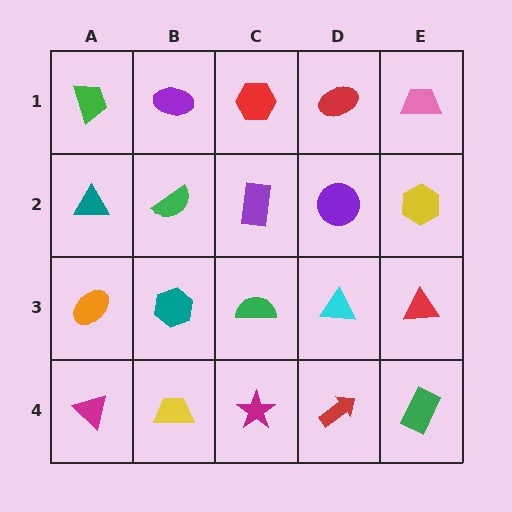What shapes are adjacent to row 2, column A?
A green trapezoid (row 1, column A), an orange ellipse (row 3, column A), a green semicircle (row 2, column B).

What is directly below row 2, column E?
A red triangle.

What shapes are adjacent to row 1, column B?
A green semicircle (row 2, column B), a green trapezoid (row 1, column A), a red hexagon (row 1, column C).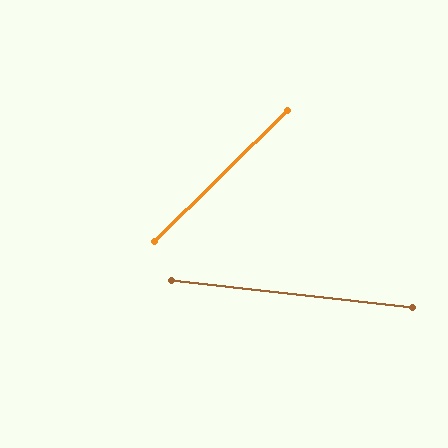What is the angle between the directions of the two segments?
Approximately 51 degrees.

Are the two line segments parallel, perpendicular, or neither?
Neither parallel nor perpendicular — they differ by about 51°.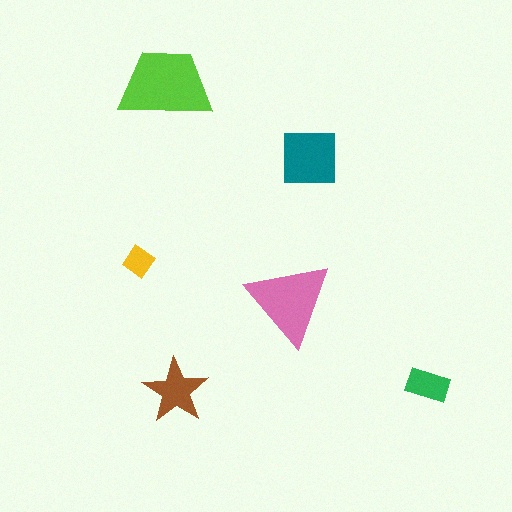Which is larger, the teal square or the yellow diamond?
The teal square.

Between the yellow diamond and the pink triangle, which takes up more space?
The pink triangle.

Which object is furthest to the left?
The yellow diamond is leftmost.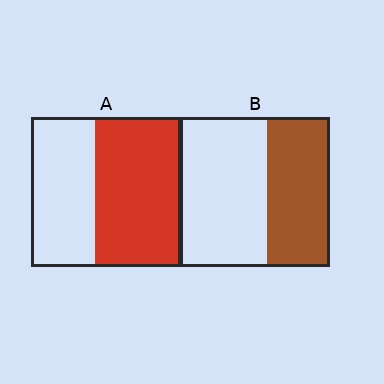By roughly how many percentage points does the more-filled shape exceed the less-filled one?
By roughly 15 percentage points (A over B).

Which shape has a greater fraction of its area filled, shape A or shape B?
Shape A.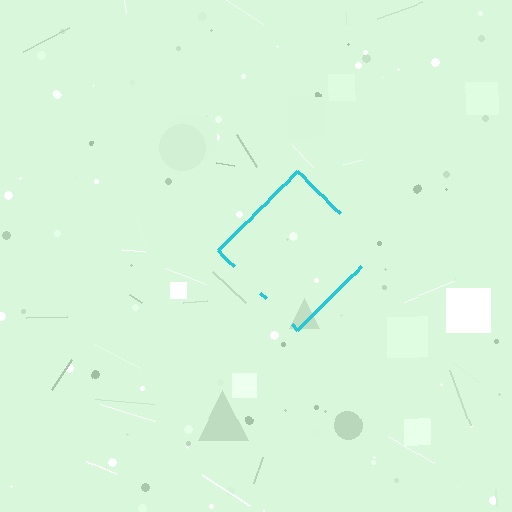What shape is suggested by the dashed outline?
The dashed outline suggests a diamond.